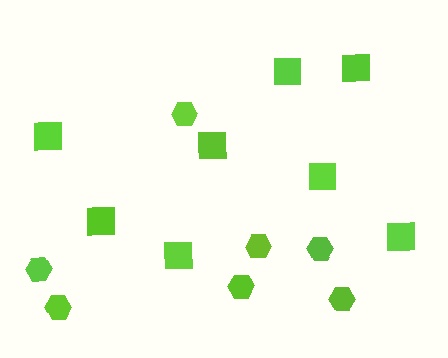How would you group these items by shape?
There are 2 groups: one group of hexagons (7) and one group of squares (8).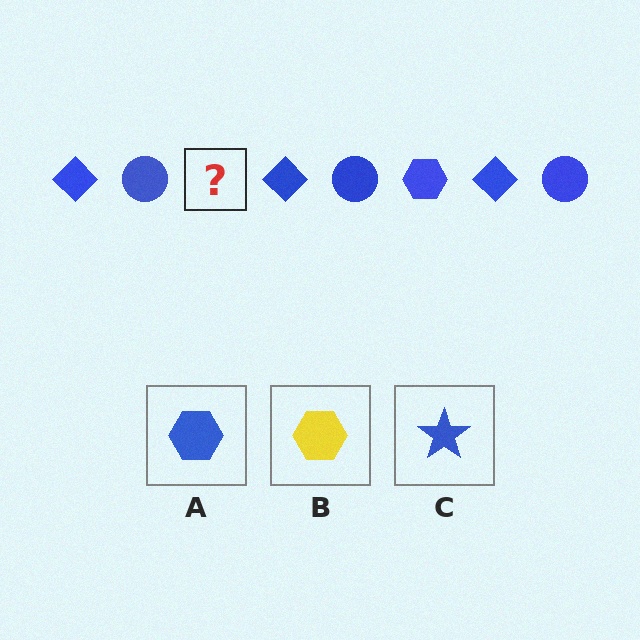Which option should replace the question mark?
Option A.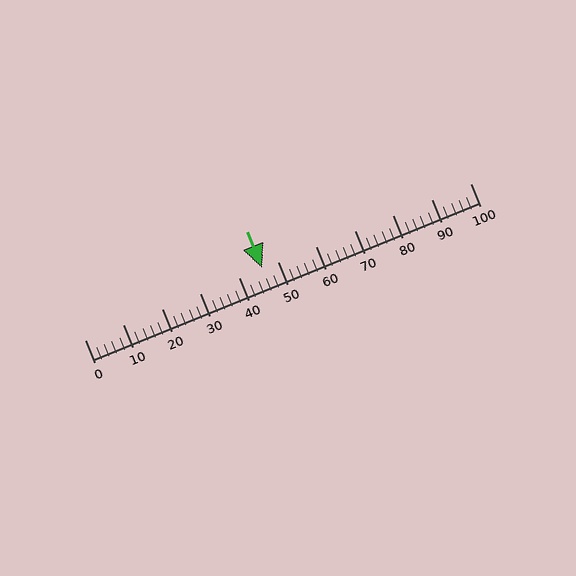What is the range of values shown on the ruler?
The ruler shows values from 0 to 100.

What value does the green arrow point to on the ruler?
The green arrow points to approximately 46.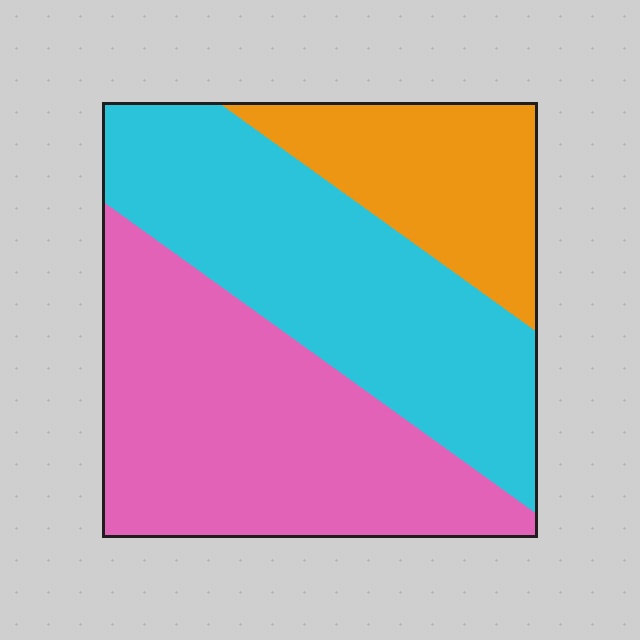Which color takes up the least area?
Orange, at roughly 20%.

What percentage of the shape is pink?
Pink covers 41% of the shape.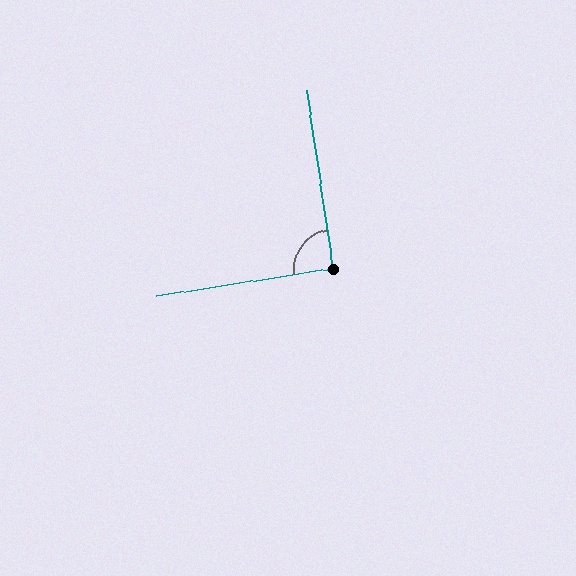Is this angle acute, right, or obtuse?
It is approximately a right angle.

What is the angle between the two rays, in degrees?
Approximately 90 degrees.